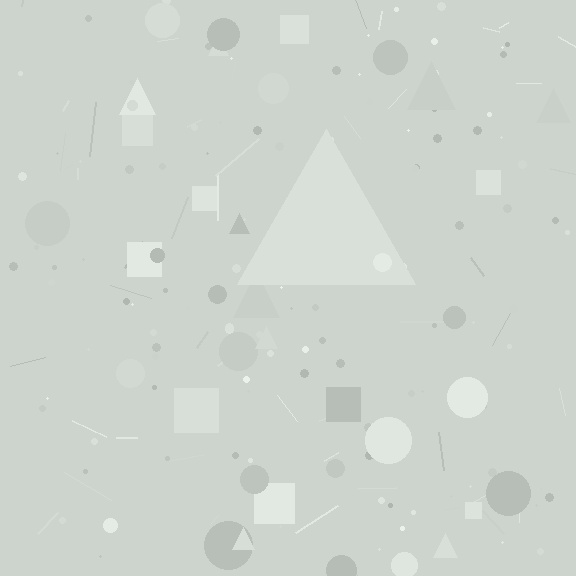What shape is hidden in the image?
A triangle is hidden in the image.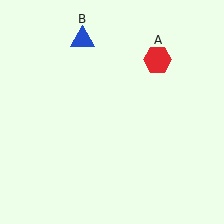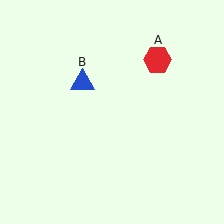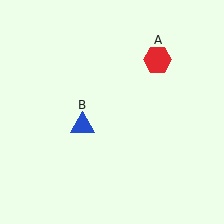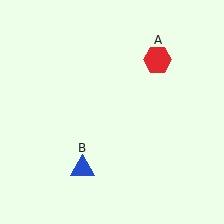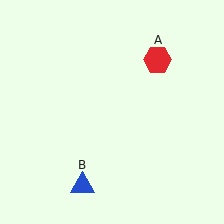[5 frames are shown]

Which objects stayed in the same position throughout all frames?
Red hexagon (object A) remained stationary.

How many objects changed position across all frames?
1 object changed position: blue triangle (object B).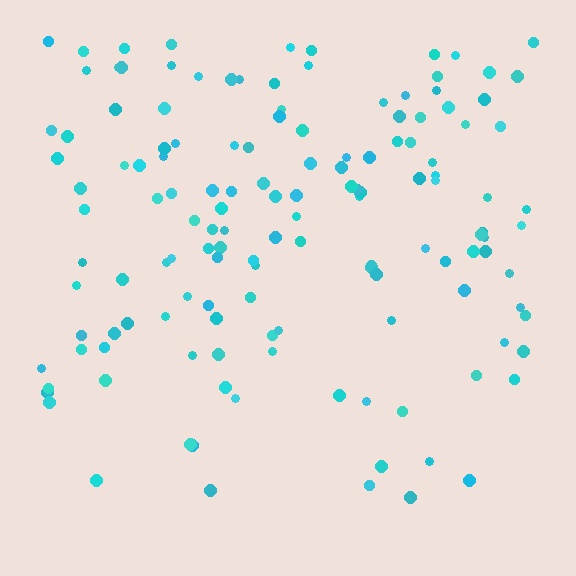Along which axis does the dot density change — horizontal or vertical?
Vertical.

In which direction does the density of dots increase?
From bottom to top, with the top side densest.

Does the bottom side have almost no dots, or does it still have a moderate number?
Still a moderate number, just noticeably fewer than the top.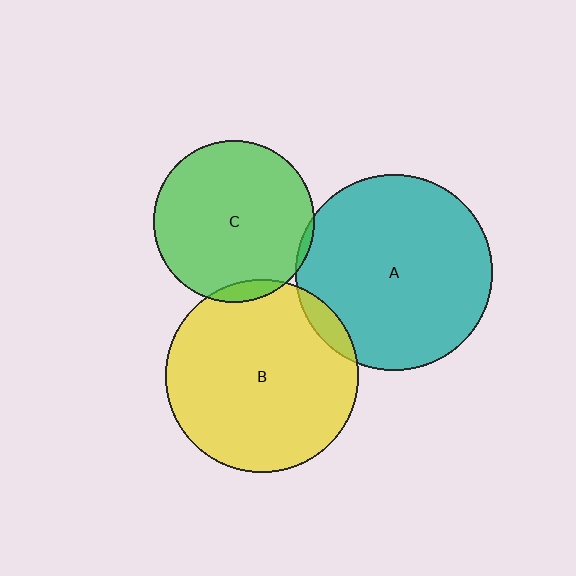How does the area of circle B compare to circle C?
Approximately 1.4 times.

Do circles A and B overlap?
Yes.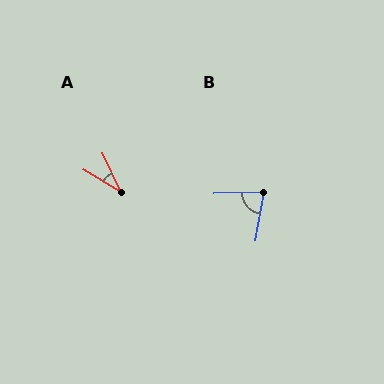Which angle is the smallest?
A, at approximately 33 degrees.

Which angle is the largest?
B, at approximately 78 degrees.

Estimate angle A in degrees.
Approximately 33 degrees.